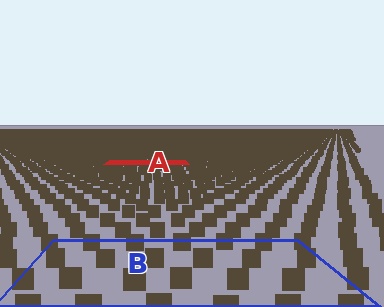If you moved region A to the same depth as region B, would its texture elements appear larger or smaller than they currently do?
They would appear larger. At a closer depth, the same texture elements are projected at a bigger on-screen size.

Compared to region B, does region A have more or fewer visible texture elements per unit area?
Region A has more texture elements per unit area — they are packed more densely because it is farther away.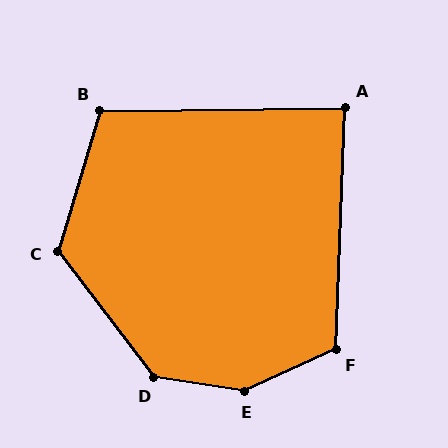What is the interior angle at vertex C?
Approximately 126 degrees (obtuse).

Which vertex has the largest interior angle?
E, at approximately 147 degrees.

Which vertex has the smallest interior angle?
A, at approximately 87 degrees.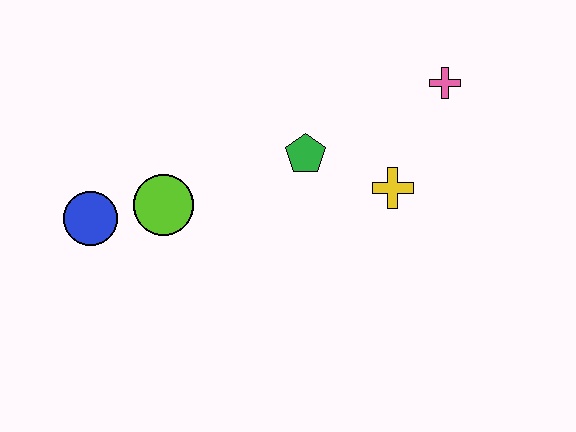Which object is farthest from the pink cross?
The blue circle is farthest from the pink cross.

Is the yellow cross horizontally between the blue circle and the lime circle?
No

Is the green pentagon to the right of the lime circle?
Yes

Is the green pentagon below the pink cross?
Yes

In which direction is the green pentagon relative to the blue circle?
The green pentagon is to the right of the blue circle.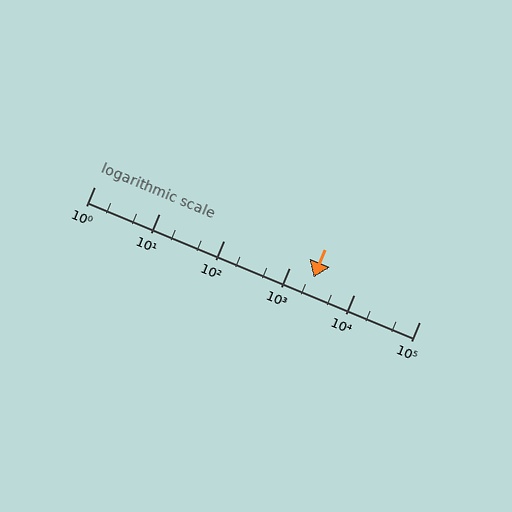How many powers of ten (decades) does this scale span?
The scale spans 5 decades, from 1 to 100000.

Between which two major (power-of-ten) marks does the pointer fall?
The pointer is between 1000 and 10000.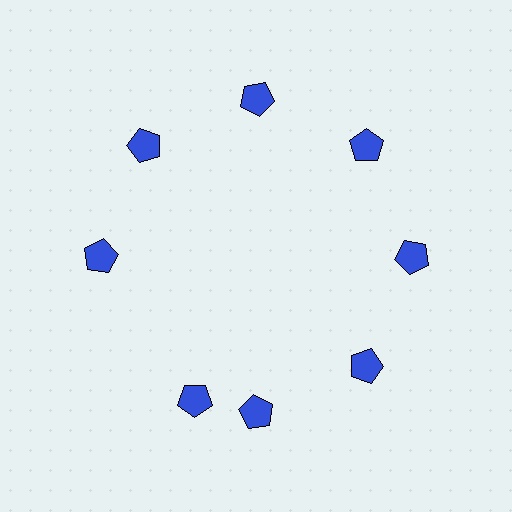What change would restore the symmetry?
The symmetry would be restored by rotating it back into even spacing with its neighbors so that all 8 pentagons sit at equal angles and equal distance from the center.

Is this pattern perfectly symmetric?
No. The 8 blue pentagons are arranged in a ring, but one element near the 8 o'clock position is rotated out of alignment along the ring, breaking the 8-fold rotational symmetry.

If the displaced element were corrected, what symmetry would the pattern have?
It would have 8-fold rotational symmetry — the pattern would map onto itself every 45 degrees.